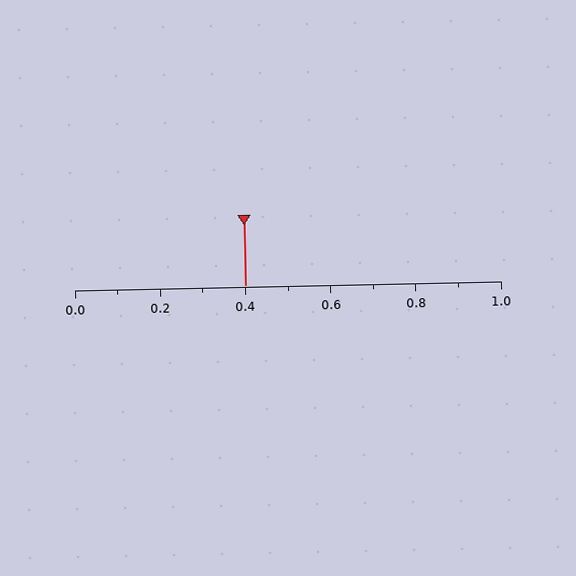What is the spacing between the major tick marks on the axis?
The major ticks are spaced 0.2 apart.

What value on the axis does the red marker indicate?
The marker indicates approximately 0.4.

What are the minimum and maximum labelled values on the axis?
The axis runs from 0.0 to 1.0.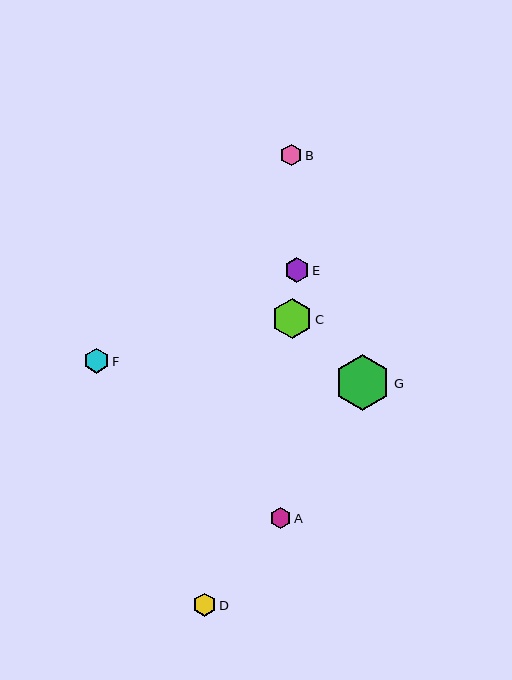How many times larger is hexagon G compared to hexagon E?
Hexagon G is approximately 2.3 times the size of hexagon E.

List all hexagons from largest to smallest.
From largest to smallest: G, C, F, E, D, B, A.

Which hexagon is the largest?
Hexagon G is the largest with a size of approximately 56 pixels.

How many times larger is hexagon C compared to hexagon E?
Hexagon C is approximately 1.7 times the size of hexagon E.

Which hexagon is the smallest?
Hexagon A is the smallest with a size of approximately 21 pixels.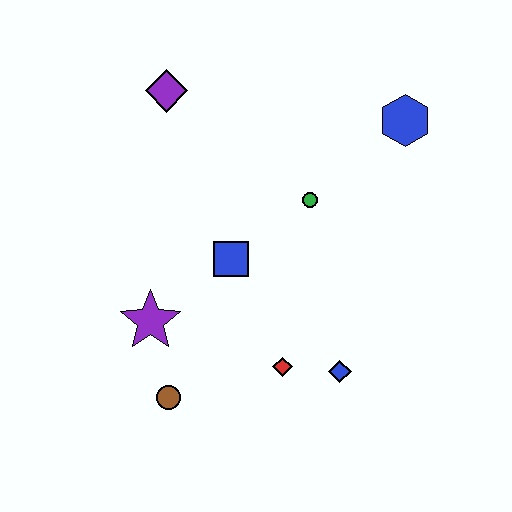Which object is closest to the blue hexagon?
The green circle is closest to the blue hexagon.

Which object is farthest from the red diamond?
The purple diamond is farthest from the red diamond.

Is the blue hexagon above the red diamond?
Yes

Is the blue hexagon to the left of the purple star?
No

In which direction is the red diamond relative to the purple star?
The red diamond is to the right of the purple star.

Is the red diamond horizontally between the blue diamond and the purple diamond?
Yes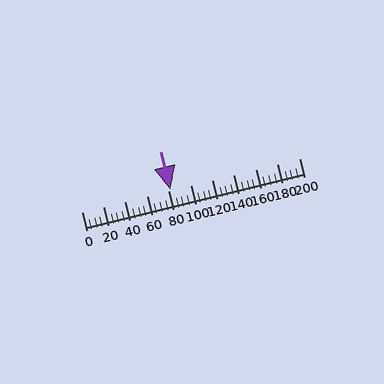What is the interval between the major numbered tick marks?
The major tick marks are spaced 20 units apart.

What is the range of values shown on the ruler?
The ruler shows values from 0 to 200.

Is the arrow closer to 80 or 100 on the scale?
The arrow is closer to 80.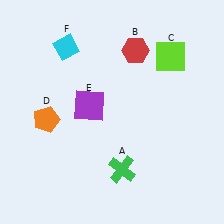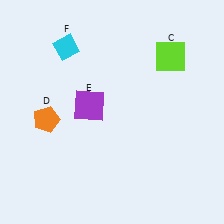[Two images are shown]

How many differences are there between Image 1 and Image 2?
There are 2 differences between the two images.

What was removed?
The red hexagon (B), the green cross (A) were removed in Image 2.